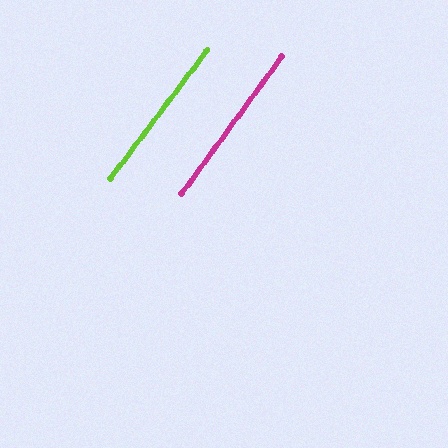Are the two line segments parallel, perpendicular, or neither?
Parallel — their directions differ by only 0.9°.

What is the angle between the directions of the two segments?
Approximately 1 degree.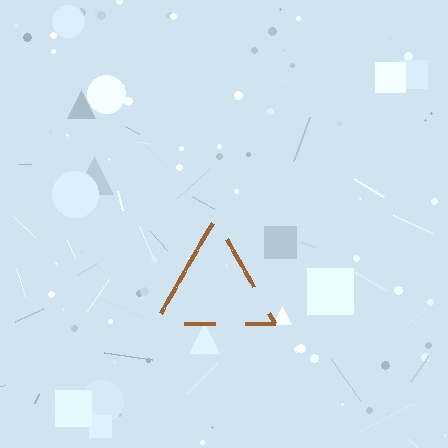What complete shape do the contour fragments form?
The contour fragments form a triangle.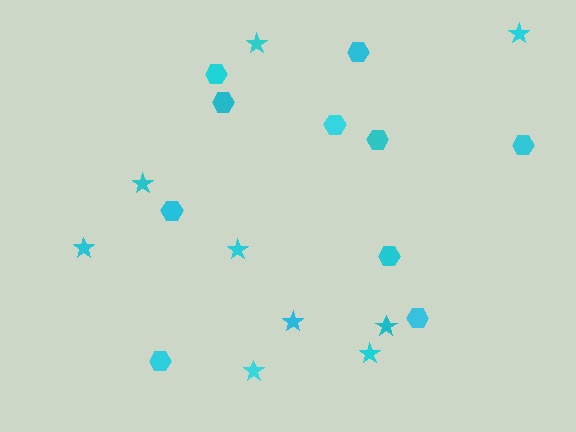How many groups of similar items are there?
There are 2 groups: one group of hexagons (10) and one group of stars (9).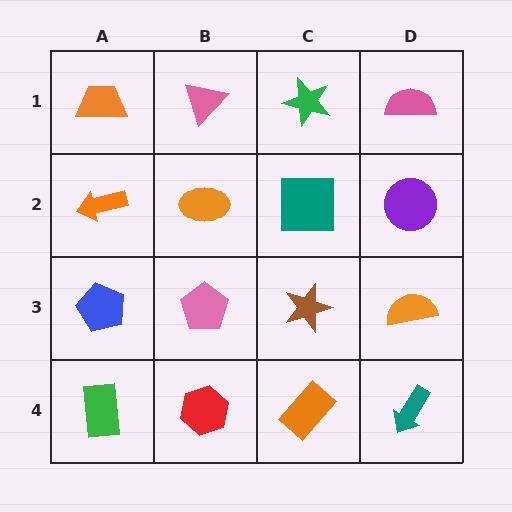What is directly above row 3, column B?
An orange ellipse.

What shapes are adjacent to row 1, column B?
An orange ellipse (row 2, column B), an orange trapezoid (row 1, column A), a green star (row 1, column C).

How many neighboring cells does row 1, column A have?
2.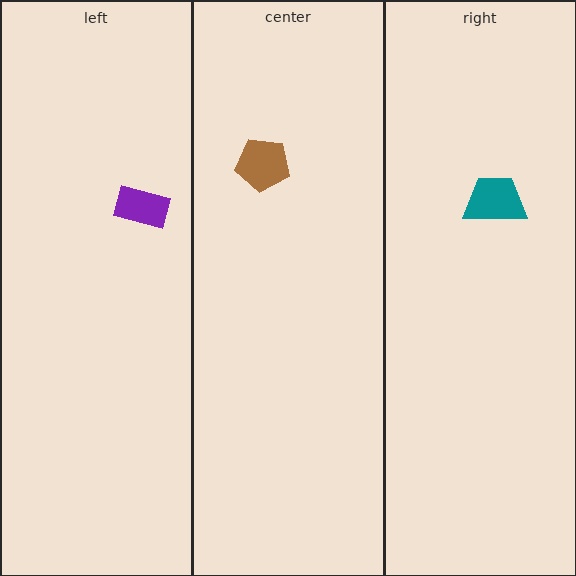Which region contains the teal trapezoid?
The right region.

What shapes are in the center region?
The brown pentagon.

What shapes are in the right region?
The teal trapezoid.